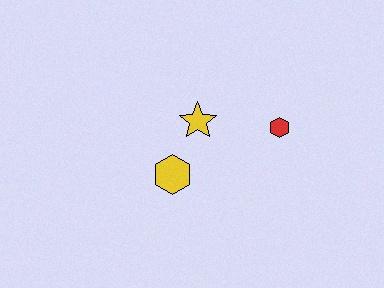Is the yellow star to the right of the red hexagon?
No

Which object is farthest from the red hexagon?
The yellow hexagon is farthest from the red hexagon.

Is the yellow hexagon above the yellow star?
No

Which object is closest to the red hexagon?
The yellow star is closest to the red hexagon.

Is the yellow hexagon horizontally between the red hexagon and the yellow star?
No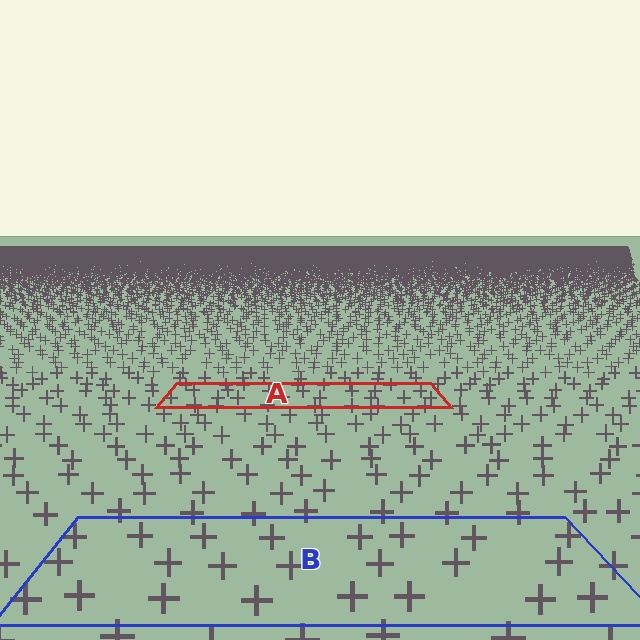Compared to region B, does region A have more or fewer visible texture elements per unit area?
Region A has more texture elements per unit area — they are packed more densely because it is farther away.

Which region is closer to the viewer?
Region B is closer. The texture elements there are larger and more spread out.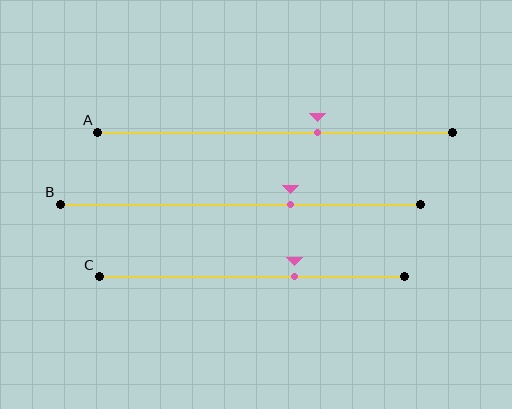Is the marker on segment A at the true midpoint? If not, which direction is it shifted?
No, the marker on segment A is shifted to the right by about 12% of the segment length.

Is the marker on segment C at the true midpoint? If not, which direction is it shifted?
No, the marker on segment C is shifted to the right by about 14% of the segment length.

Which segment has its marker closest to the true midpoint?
Segment A has its marker closest to the true midpoint.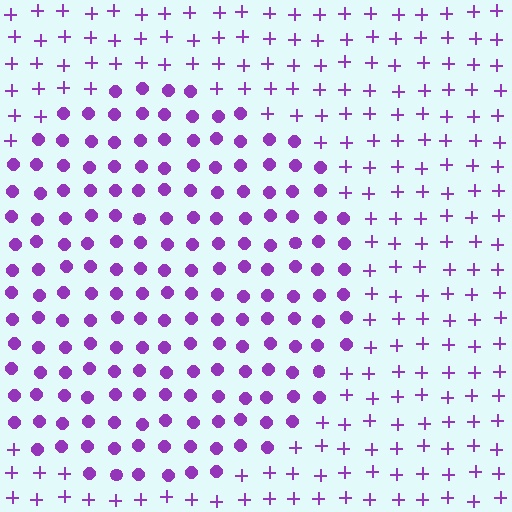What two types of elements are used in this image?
The image uses circles inside the circle region and plus signs outside it.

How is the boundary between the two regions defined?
The boundary is defined by a change in element shape: circles inside vs. plus signs outside. All elements share the same color and spacing.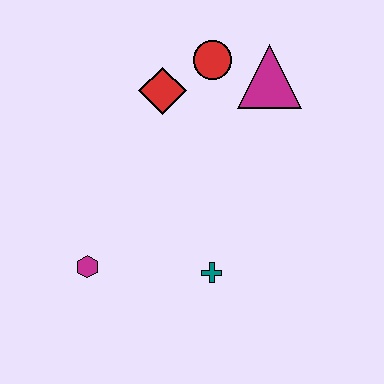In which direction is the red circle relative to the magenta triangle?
The red circle is to the left of the magenta triangle.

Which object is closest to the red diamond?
The red circle is closest to the red diamond.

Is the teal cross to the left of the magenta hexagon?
No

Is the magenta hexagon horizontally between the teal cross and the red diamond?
No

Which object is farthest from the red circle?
The magenta hexagon is farthest from the red circle.